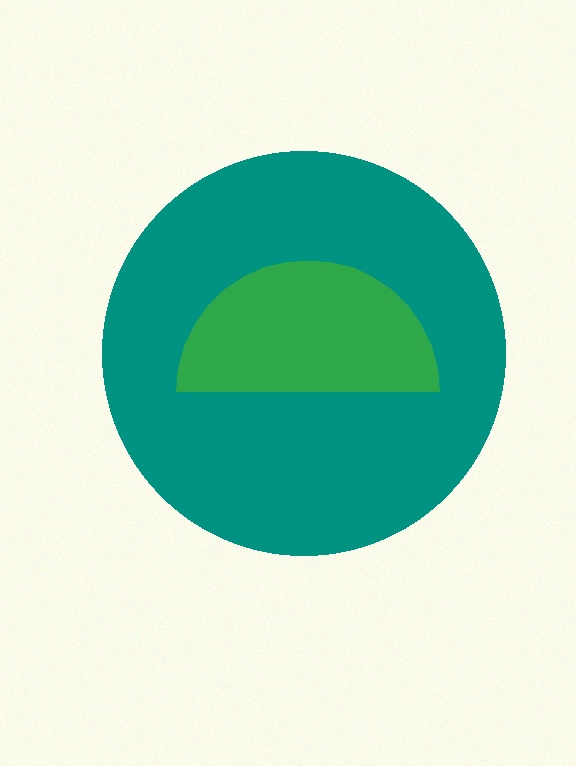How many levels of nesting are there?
2.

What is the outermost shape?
The teal circle.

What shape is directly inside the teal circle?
The green semicircle.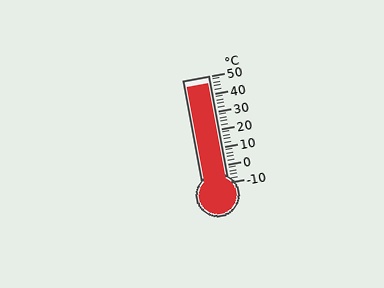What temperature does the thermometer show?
The thermometer shows approximately 46°C.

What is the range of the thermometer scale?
The thermometer scale ranges from -10°C to 50°C.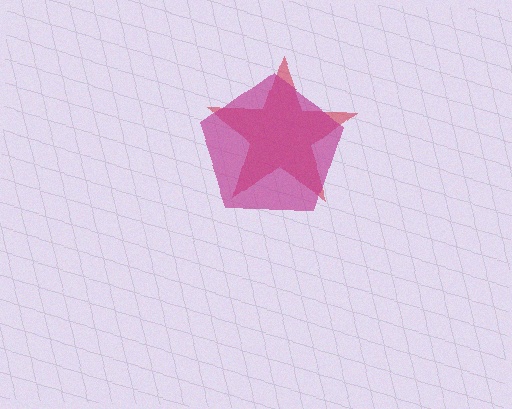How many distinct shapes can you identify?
There are 2 distinct shapes: a red star, a magenta pentagon.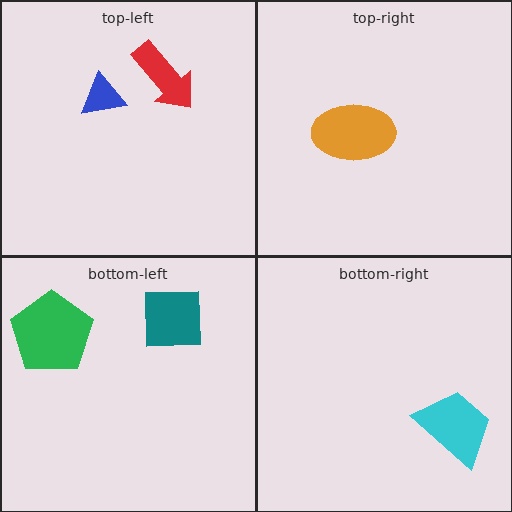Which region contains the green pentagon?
The bottom-left region.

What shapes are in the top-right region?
The orange ellipse.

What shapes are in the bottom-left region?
The green pentagon, the teal square.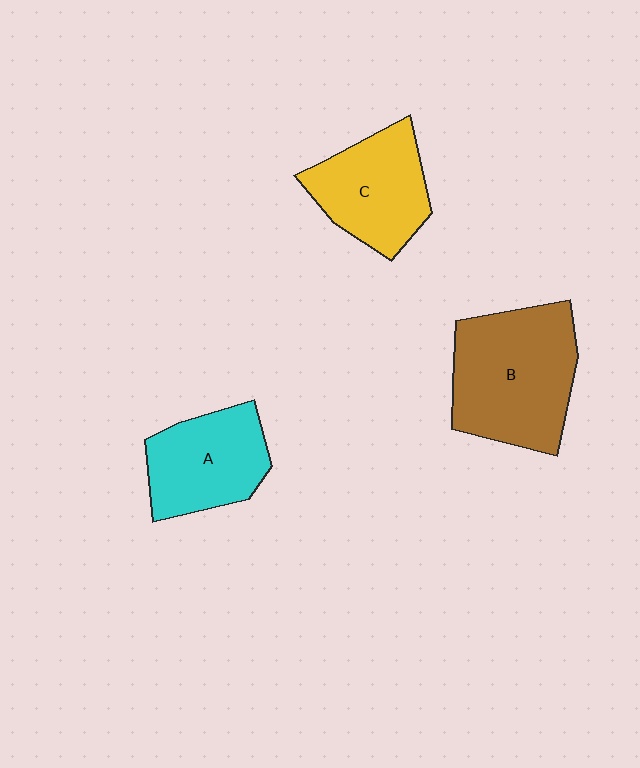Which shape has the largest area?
Shape B (brown).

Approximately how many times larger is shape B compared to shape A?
Approximately 1.5 times.